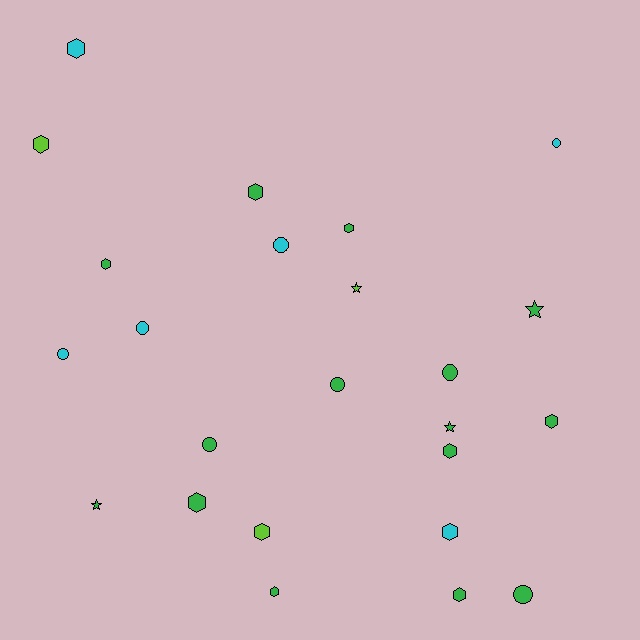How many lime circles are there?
There are no lime circles.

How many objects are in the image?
There are 24 objects.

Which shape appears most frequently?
Hexagon, with 12 objects.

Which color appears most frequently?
Green, with 15 objects.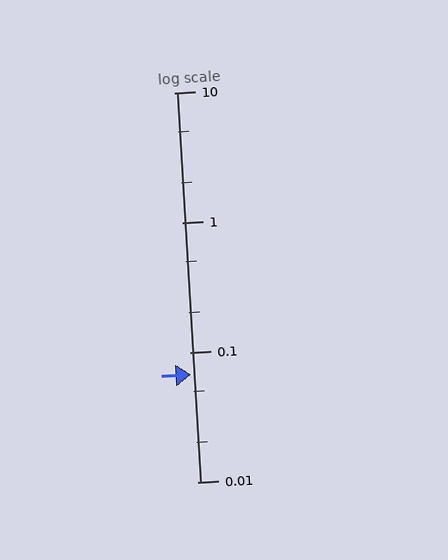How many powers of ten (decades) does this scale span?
The scale spans 3 decades, from 0.01 to 10.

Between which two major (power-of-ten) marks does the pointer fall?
The pointer is between 0.01 and 0.1.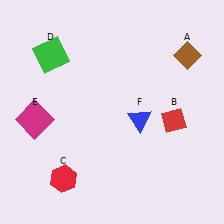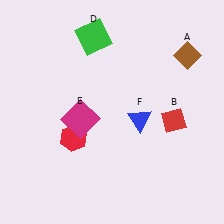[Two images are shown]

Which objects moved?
The objects that moved are: the red hexagon (C), the green square (D), the magenta square (E).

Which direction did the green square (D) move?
The green square (D) moved right.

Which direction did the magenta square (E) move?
The magenta square (E) moved right.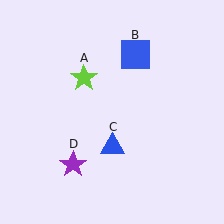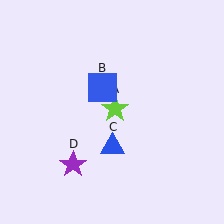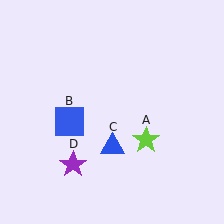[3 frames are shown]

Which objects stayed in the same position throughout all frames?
Blue triangle (object C) and purple star (object D) remained stationary.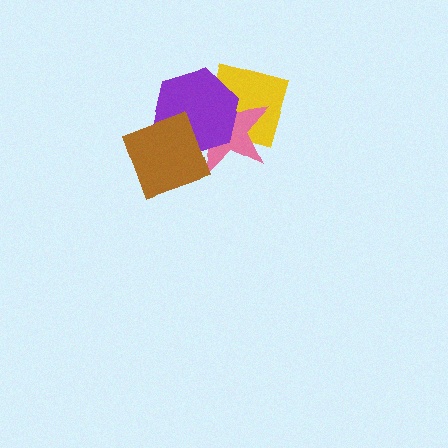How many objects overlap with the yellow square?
2 objects overlap with the yellow square.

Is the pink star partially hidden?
Yes, it is partially covered by another shape.